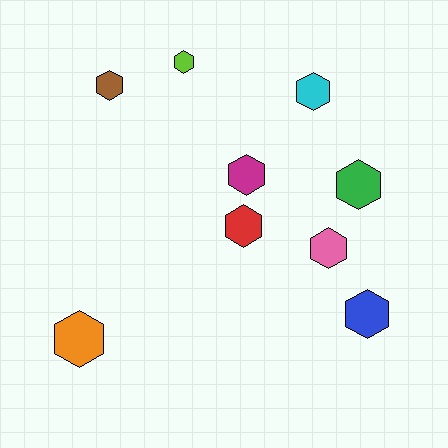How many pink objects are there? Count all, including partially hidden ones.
There is 1 pink object.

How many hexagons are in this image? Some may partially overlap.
There are 9 hexagons.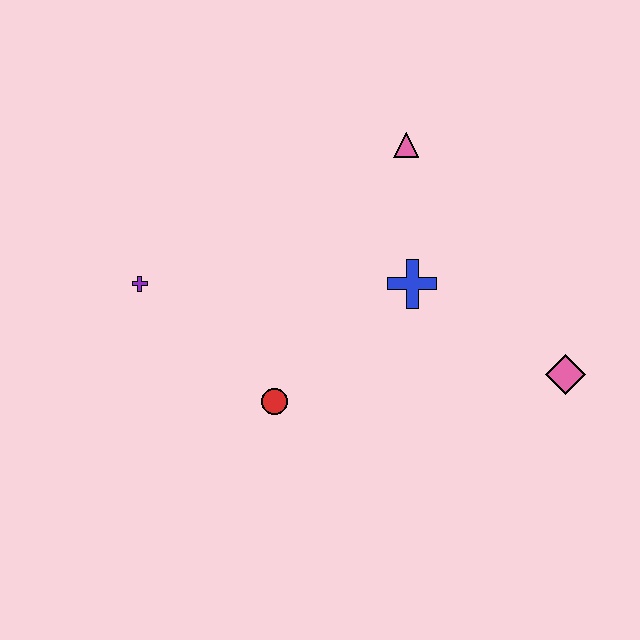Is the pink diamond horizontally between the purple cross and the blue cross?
No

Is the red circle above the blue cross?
No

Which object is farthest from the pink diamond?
The purple cross is farthest from the pink diamond.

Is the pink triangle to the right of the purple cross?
Yes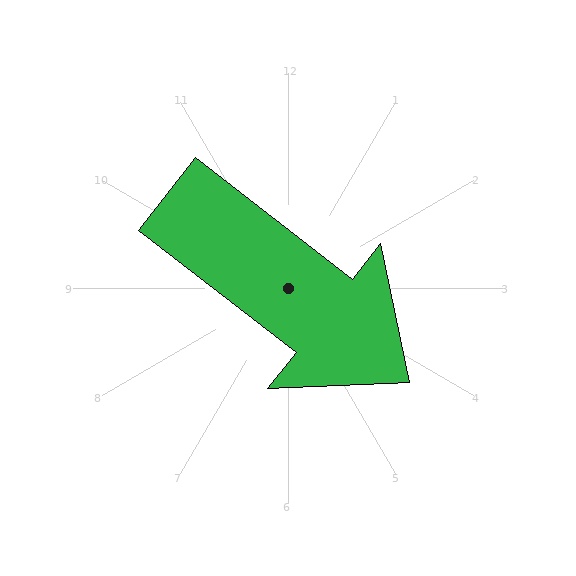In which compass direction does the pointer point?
Southeast.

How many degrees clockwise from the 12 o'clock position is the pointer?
Approximately 128 degrees.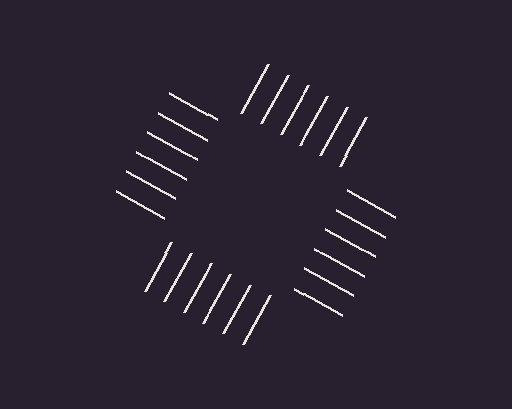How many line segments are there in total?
24 — 6 along each of the 4 edges.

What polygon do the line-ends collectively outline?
An illusory square — the line segments terminate on its edges but no continuous stroke is drawn.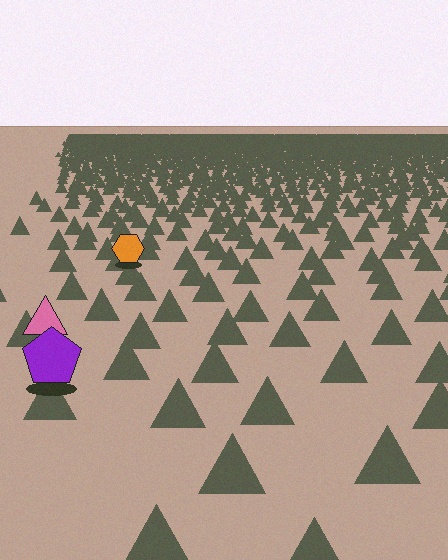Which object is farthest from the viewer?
The orange hexagon is farthest from the viewer. It appears smaller and the ground texture around it is denser.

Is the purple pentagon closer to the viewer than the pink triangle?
Yes. The purple pentagon is closer — you can tell from the texture gradient: the ground texture is coarser near it.